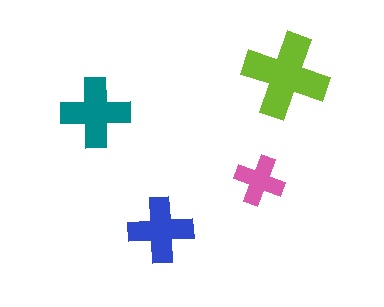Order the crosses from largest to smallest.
the lime one, the teal one, the blue one, the pink one.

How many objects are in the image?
There are 4 objects in the image.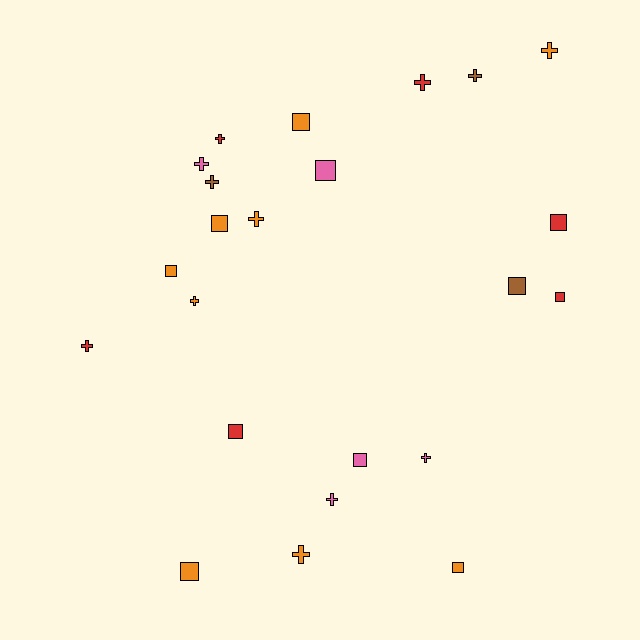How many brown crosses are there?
There are 2 brown crosses.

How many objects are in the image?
There are 23 objects.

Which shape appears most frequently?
Cross, with 12 objects.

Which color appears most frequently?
Orange, with 9 objects.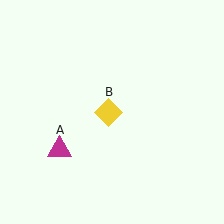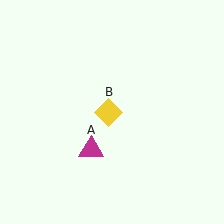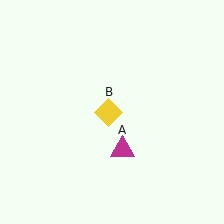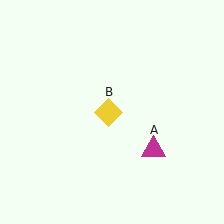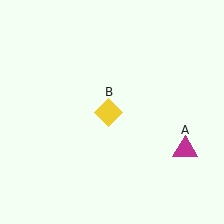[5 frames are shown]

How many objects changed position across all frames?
1 object changed position: magenta triangle (object A).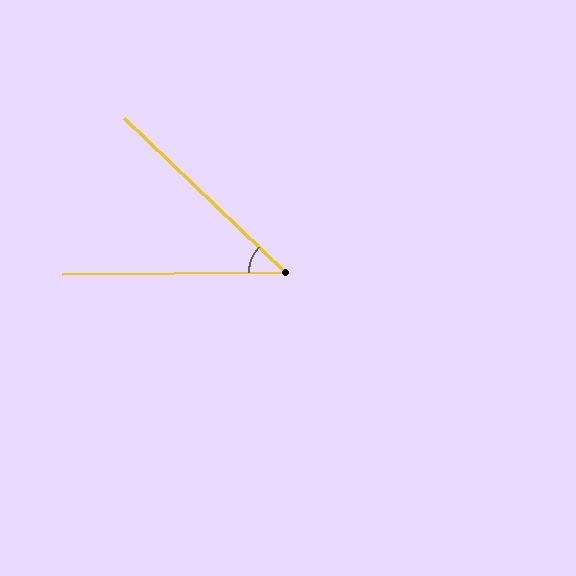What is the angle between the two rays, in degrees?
Approximately 44 degrees.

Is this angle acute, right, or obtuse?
It is acute.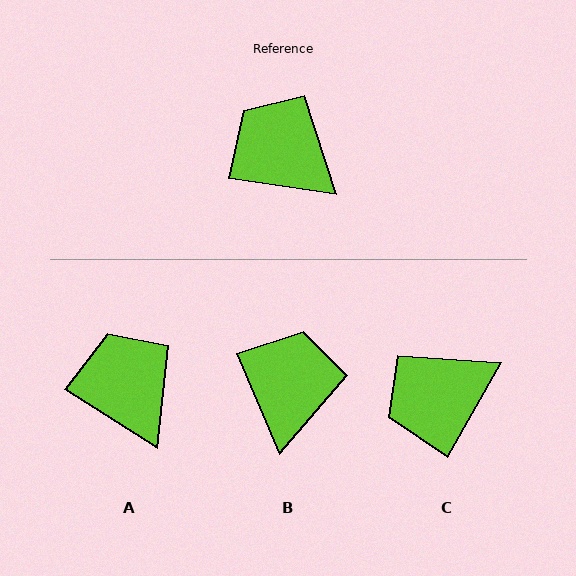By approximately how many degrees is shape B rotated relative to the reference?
Approximately 59 degrees clockwise.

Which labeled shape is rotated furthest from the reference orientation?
C, about 69 degrees away.